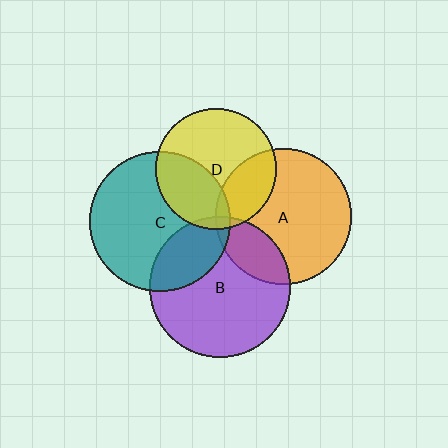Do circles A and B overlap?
Yes.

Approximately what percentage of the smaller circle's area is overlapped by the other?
Approximately 20%.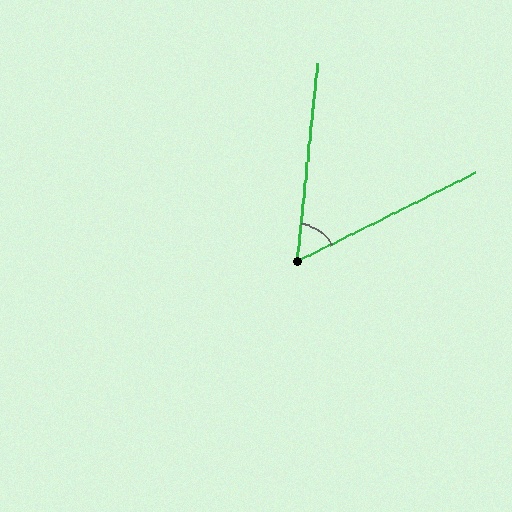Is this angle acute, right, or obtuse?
It is acute.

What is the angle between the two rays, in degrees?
Approximately 58 degrees.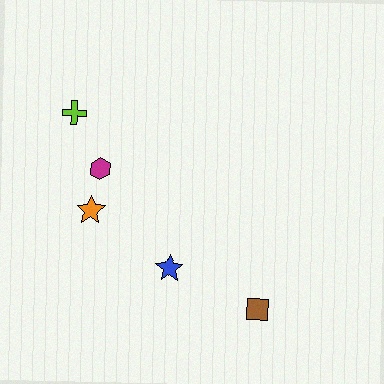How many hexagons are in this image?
There is 1 hexagon.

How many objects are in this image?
There are 5 objects.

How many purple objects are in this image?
There are no purple objects.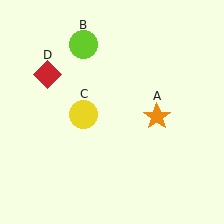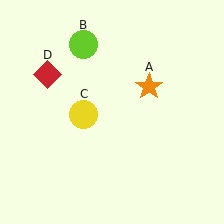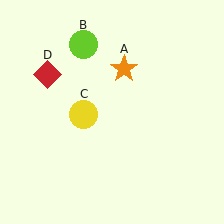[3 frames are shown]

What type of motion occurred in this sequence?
The orange star (object A) rotated counterclockwise around the center of the scene.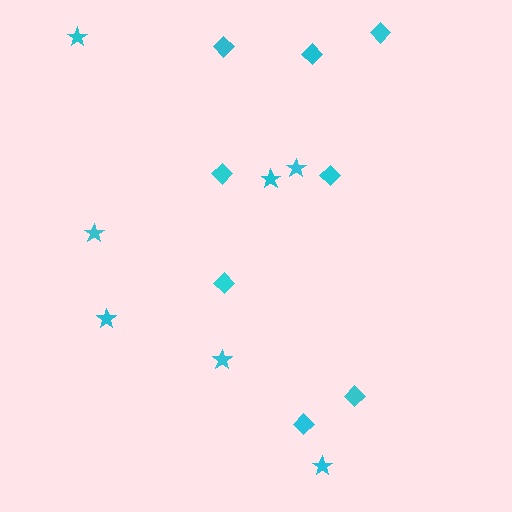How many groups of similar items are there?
There are 2 groups: one group of diamonds (8) and one group of stars (7).